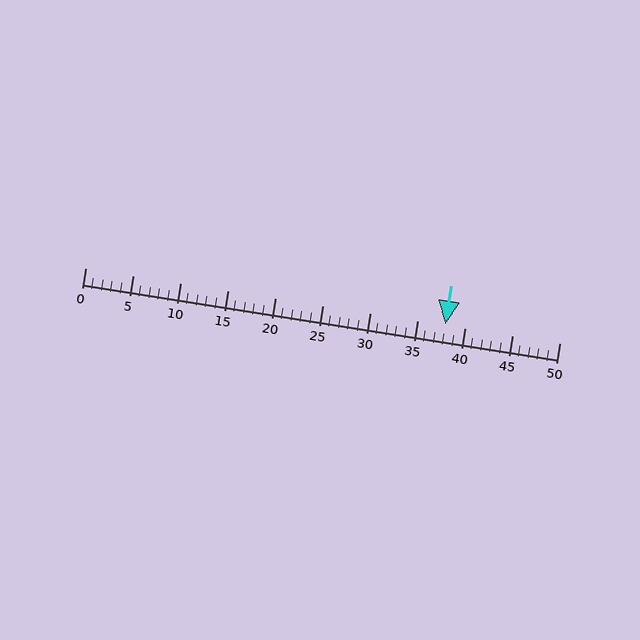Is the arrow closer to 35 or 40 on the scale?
The arrow is closer to 40.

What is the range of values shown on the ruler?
The ruler shows values from 0 to 50.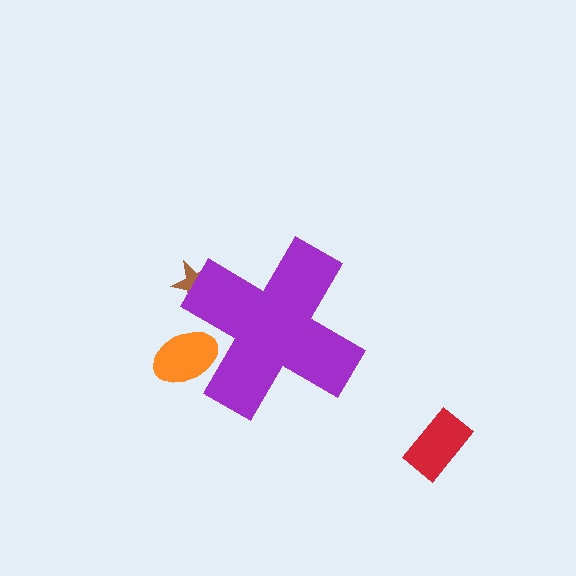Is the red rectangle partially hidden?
No, the red rectangle is fully visible.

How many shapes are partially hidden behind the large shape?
2 shapes are partially hidden.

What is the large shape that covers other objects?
A purple cross.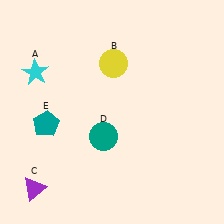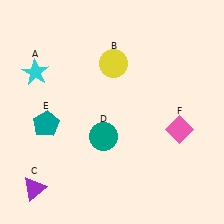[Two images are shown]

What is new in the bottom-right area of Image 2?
A pink diamond (F) was added in the bottom-right area of Image 2.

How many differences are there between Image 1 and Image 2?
There is 1 difference between the two images.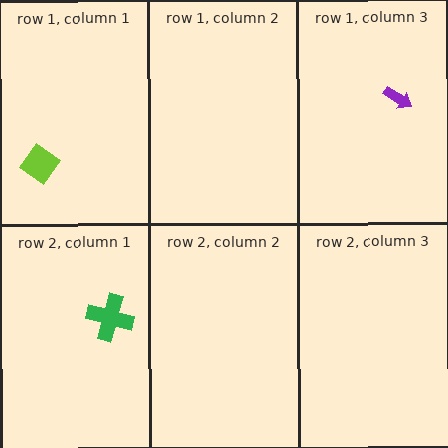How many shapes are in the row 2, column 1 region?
1.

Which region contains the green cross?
The row 2, column 1 region.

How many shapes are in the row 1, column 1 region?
1.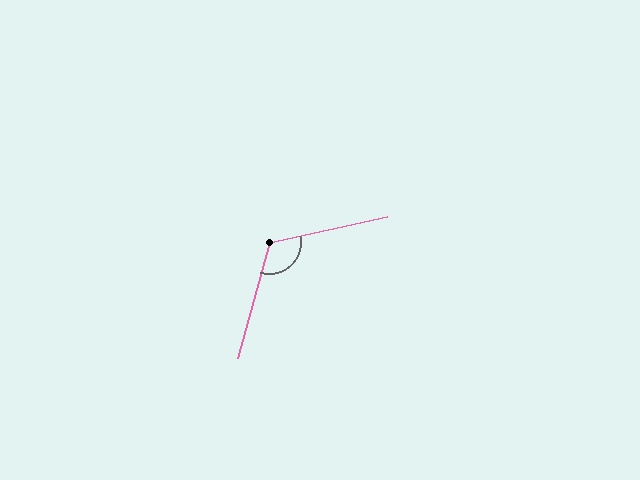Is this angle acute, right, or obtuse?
It is obtuse.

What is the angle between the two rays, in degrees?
Approximately 118 degrees.